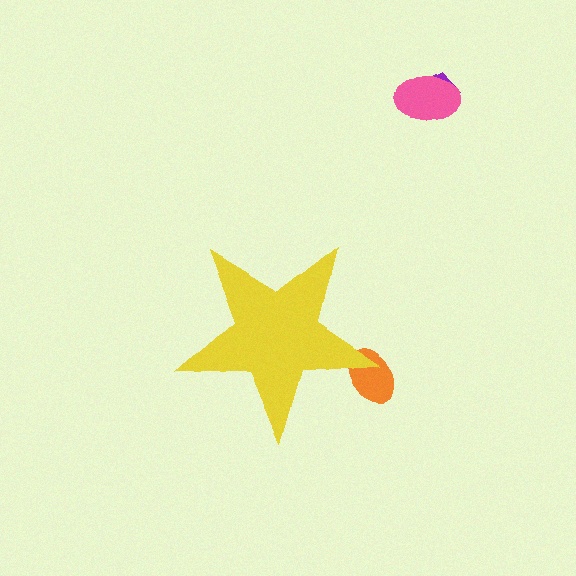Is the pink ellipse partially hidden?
No, the pink ellipse is fully visible.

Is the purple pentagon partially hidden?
No, the purple pentagon is fully visible.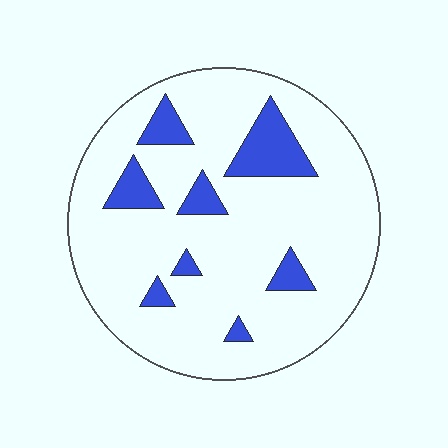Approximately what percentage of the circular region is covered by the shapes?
Approximately 15%.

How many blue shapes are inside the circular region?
8.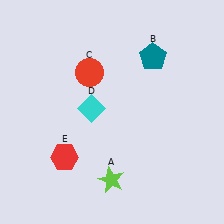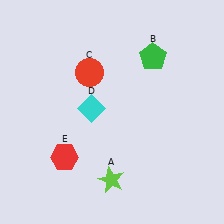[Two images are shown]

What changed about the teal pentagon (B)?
In Image 1, B is teal. In Image 2, it changed to green.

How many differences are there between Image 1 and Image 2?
There is 1 difference between the two images.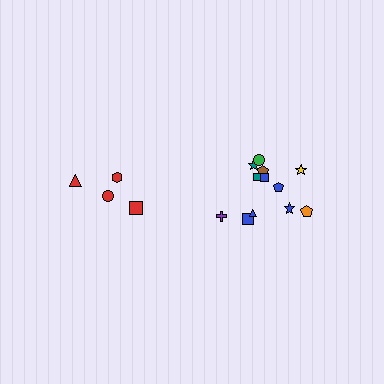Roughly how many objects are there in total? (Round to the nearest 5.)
Roughly 15 objects in total.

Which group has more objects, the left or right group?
The right group.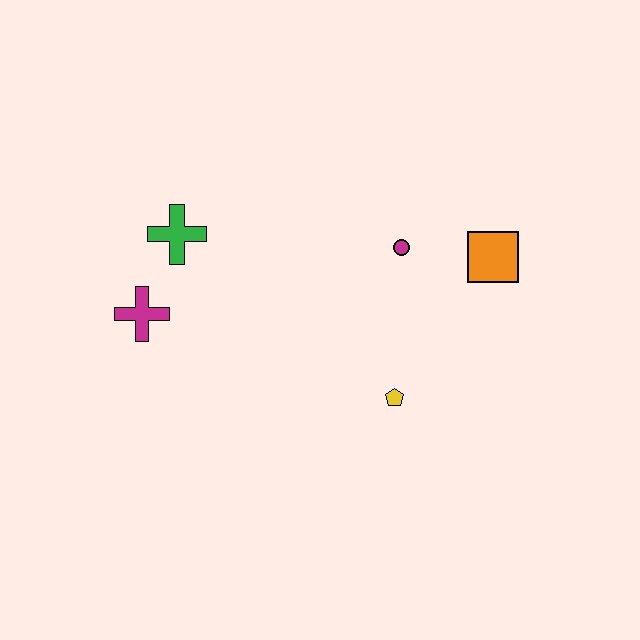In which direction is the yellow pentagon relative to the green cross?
The yellow pentagon is to the right of the green cross.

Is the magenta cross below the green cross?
Yes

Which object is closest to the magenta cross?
The green cross is closest to the magenta cross.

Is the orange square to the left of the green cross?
No